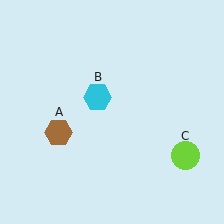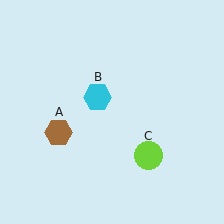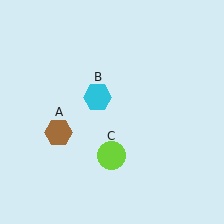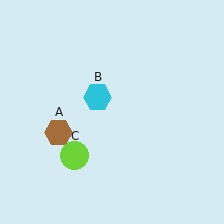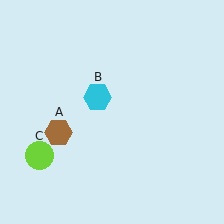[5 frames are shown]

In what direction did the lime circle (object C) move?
The lime circle (object C) moved left.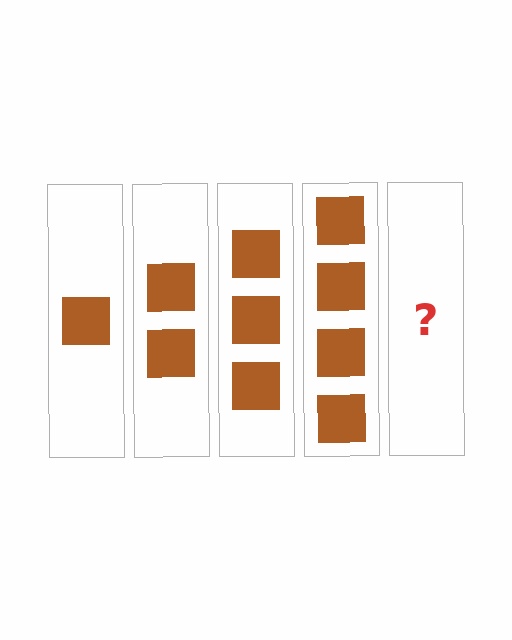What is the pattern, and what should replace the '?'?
The pattern is that each step adds one more square. The '?' should be 5 squares.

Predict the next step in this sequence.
The next step is 5 squares.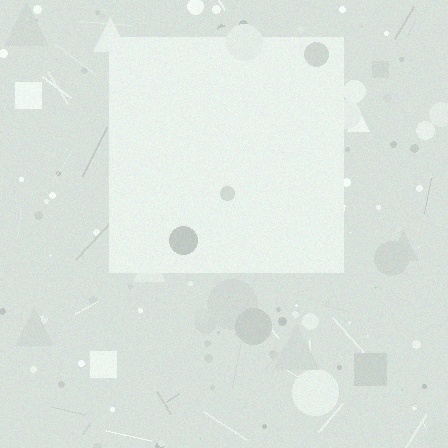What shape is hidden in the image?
A square is hidden in the image.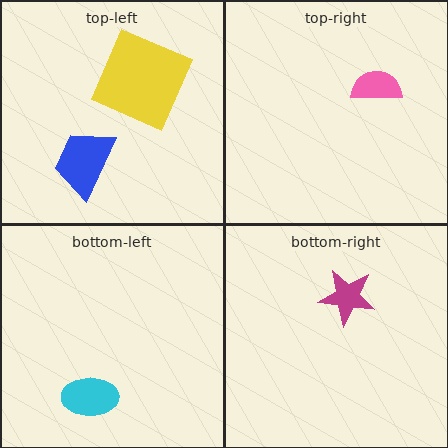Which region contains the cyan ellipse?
The bottom-left region.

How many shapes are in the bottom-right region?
1.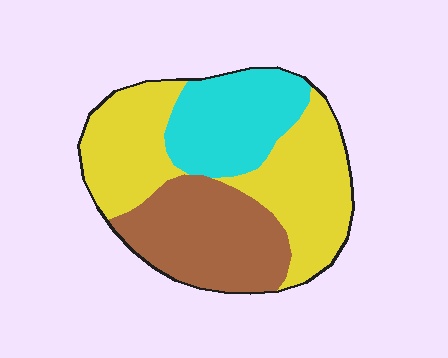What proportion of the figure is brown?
Brown takes up about one third (1/3) of the figure.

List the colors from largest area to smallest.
From largest to smallest: yellow, brown, cyan.